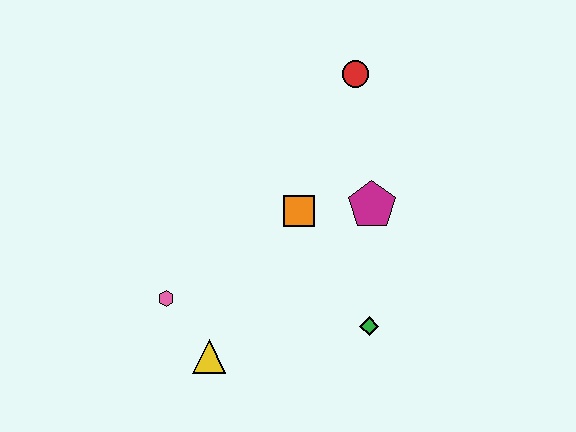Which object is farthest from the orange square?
The yellow triangle is farthest from the orange square.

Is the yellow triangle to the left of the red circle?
Yes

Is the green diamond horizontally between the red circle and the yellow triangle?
No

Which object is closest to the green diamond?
The magenta pentagon is closest to the green diamond.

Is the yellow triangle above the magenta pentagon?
No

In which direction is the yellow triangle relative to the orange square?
The yellow triangle is below the orange square.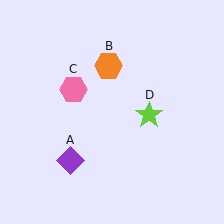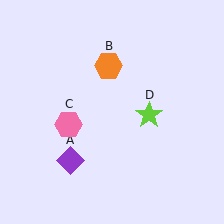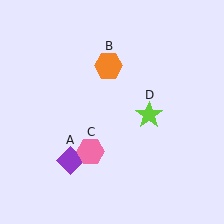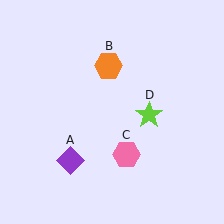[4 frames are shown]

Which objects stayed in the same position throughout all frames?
Purple diamond (object A) and orange hexagon (object B) and lime star (object D) remained stationary.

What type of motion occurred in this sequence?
The pink hexagon (object C) rotated counterclockwise around the center of the scene.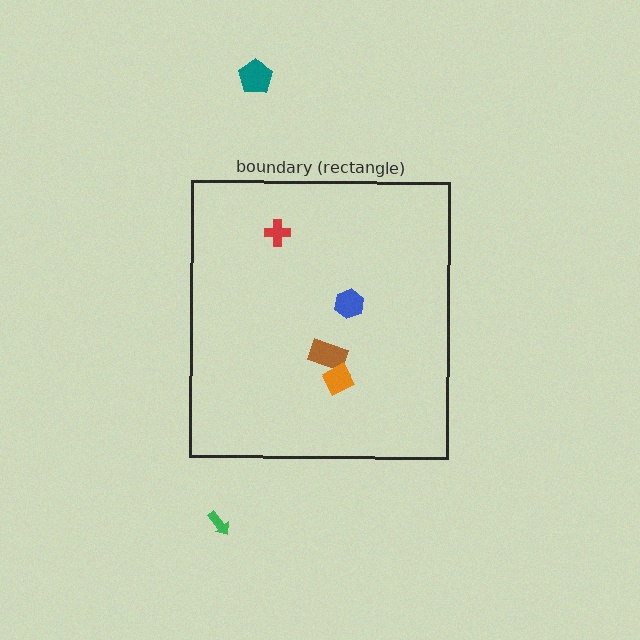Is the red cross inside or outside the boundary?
Inside.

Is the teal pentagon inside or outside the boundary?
Outside.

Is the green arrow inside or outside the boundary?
Outside.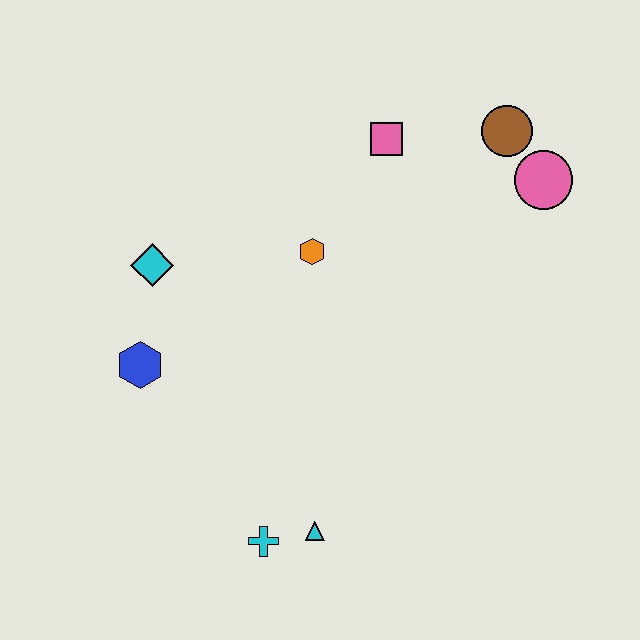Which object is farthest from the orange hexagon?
The cyan cross is farthest from the orange hexagon.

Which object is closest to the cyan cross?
The cyan triangle is closest to the cyan cross.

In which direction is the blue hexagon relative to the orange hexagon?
The blue hexagon is to the left of the orange hexagon.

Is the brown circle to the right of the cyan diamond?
Yes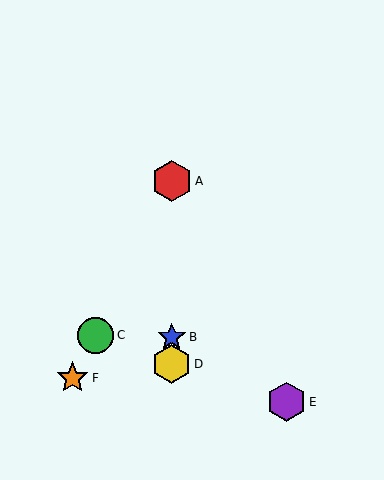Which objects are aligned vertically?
Objects A, B, D are aligned vertically.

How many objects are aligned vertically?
3 objects (A, B, D) are aligned vertically.